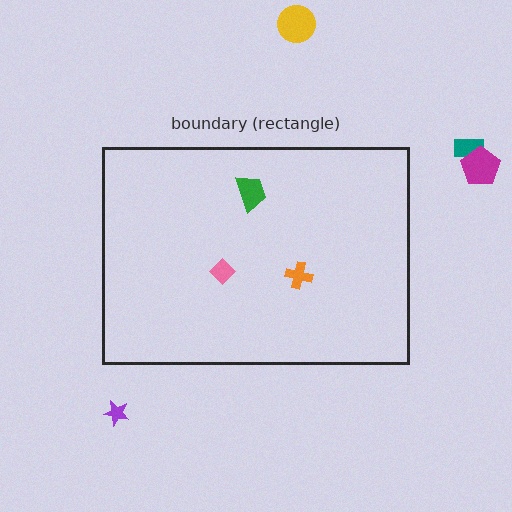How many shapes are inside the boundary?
3 inside, 4 outside.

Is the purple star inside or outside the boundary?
Outside.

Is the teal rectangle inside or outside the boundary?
Outside.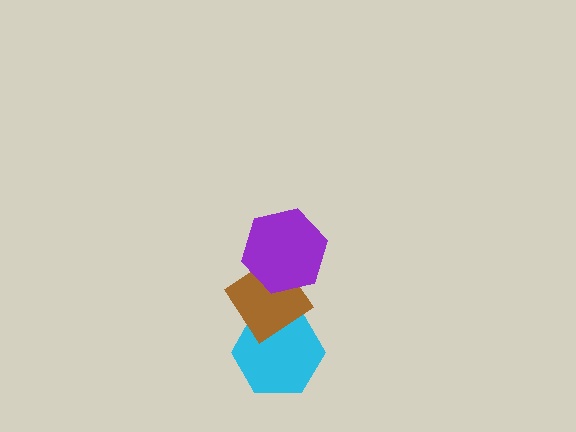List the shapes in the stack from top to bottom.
From top to bottom: the purple hexagon, the brown diamond, the cyan hexagon.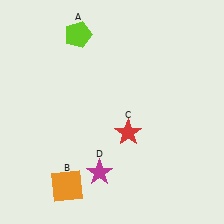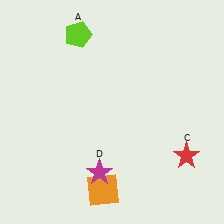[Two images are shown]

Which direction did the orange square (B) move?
The orange square (B) moved right.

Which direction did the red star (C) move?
The red star (C) moved right.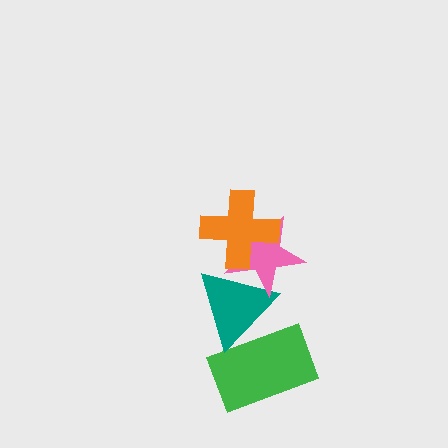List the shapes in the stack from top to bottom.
From top to bottom: the orange cross, the pink star, the teal triangle, the green rectangle.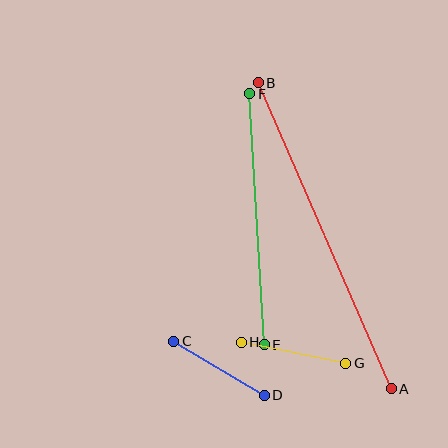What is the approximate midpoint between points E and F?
The midpoint is at approximately (257, 219) pixels.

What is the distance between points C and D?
The distance is approximately 105 pixels.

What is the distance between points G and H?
The distance is approximately 107 pixels.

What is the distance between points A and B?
The distance is approximately 334 pixels.